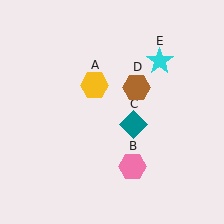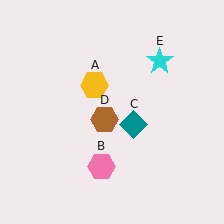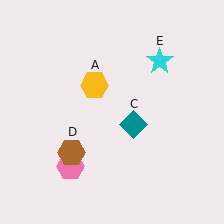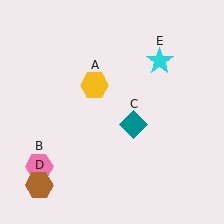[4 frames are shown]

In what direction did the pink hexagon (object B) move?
The pink hexagon (object B) moved left.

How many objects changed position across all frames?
2 objects changed position: pink hexagon (object B), brown hexagon (object D).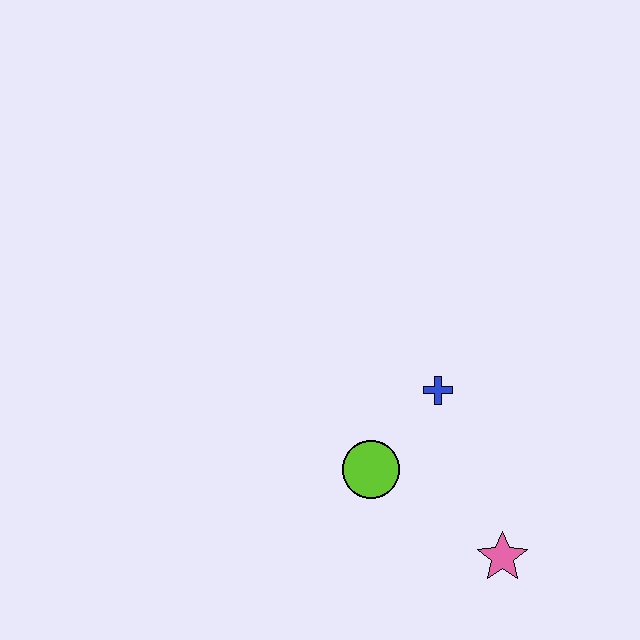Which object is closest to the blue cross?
The lime circle is closest to the blue cross.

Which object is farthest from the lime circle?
The pink star is farthest from the lime circle.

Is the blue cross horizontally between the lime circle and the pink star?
Yes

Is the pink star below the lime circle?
Yes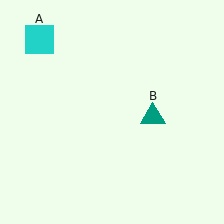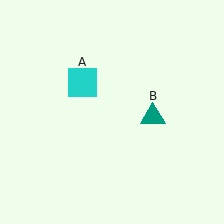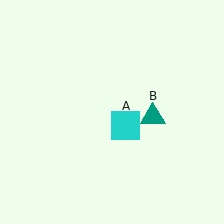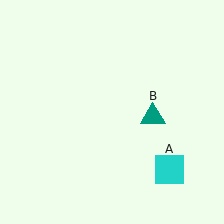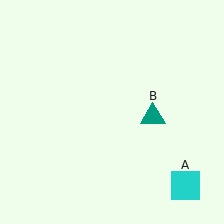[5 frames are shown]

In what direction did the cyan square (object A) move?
The cyan square (object A) moved down and to the right.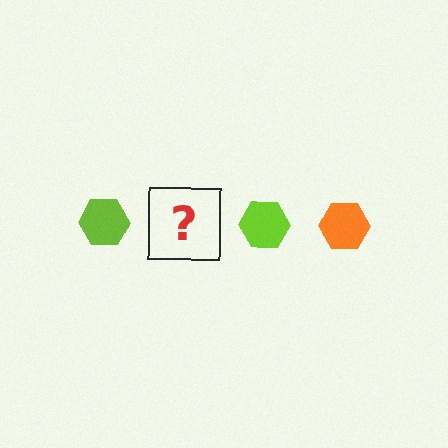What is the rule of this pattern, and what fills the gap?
The rule is that the pattern cycles through lime, orange hexagons. The gap should be filled with an orange hexagon.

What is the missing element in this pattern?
The missing element is an orange hexagon.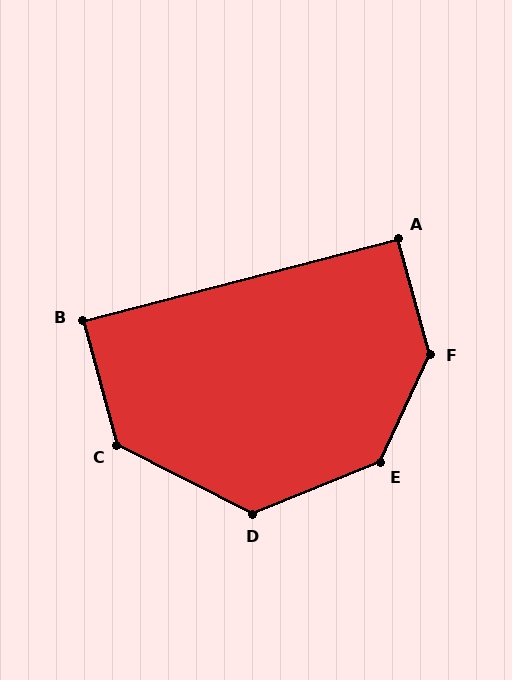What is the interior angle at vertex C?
Approximately 132 degrees (obtuse).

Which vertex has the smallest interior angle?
B, at approximately 89 degrees.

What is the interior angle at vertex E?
Approximately 137 degrees (obtuse).